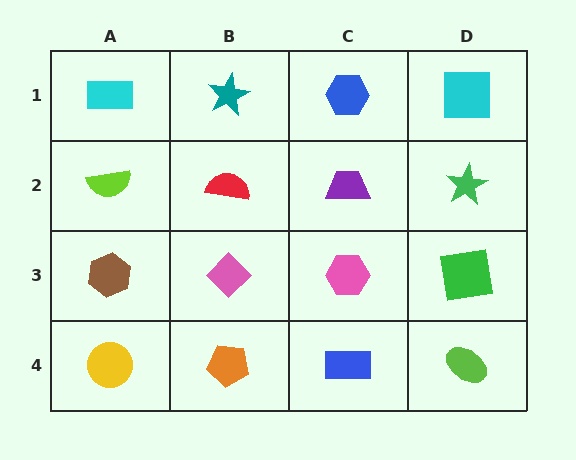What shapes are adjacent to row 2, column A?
A cyan rectangle (row 1, column A), a brown hexagon (row 3, column A), a red semicircle (row 2, column B).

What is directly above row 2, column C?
A blue hexagon.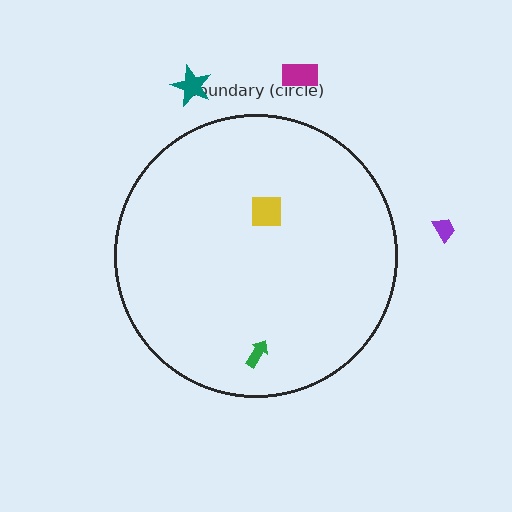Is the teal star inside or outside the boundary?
Outside.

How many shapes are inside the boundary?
2 inside, 3 outside.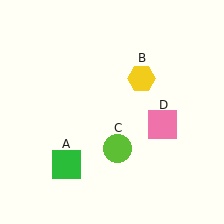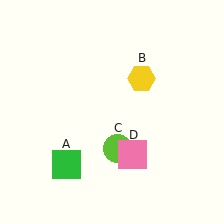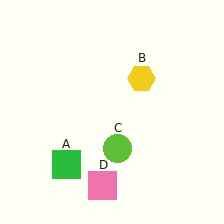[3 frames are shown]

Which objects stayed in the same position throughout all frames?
Green square (object A) and yellow hexagon (object B) and lime circle (object C) remained stationary.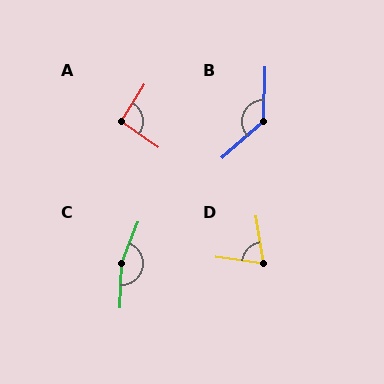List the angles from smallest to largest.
D (73°), A (92°), B (133°), C (160°).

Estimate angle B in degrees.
Approximately 133 degrees.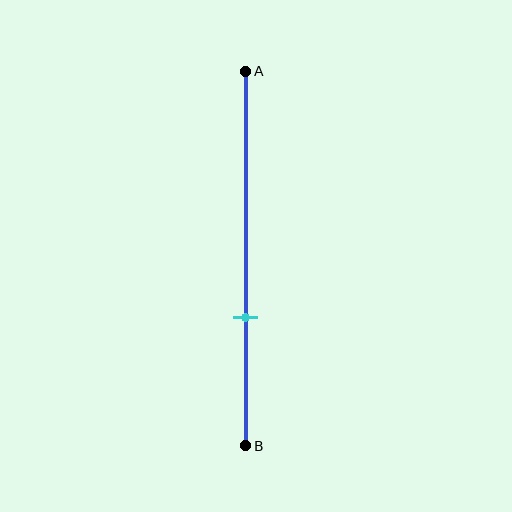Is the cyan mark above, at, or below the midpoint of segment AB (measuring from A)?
The cyan mark is below the midpoint of segment AB.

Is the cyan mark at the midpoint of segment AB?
No, the mark is at about 65% from A, not at the 50% midpoint.